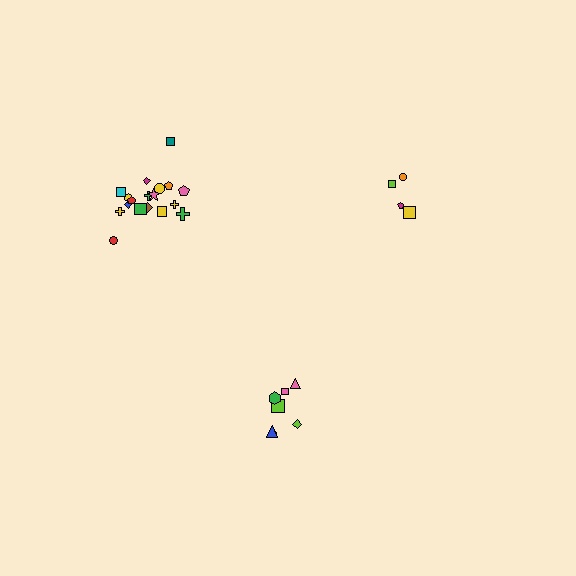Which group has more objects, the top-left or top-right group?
The top-left group.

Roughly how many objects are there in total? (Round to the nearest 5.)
Roughly 30 objects in total.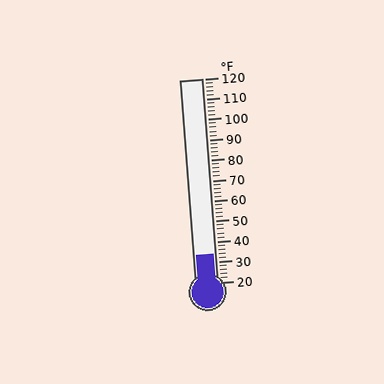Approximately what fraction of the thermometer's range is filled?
The thermometer is filled to approximately 15% of its range.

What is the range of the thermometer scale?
The thermometer scale ranges from 20°F to 120°F.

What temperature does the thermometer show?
The thermometer shows approximately 34°F.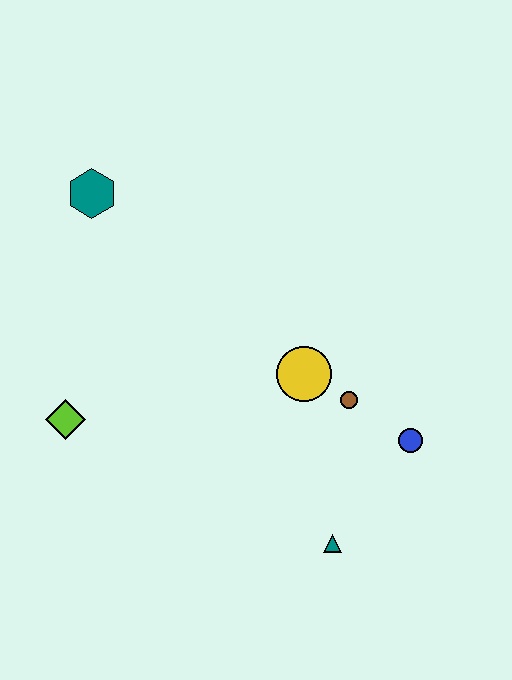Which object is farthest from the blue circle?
The teal hexagon is farthest from the blue circle.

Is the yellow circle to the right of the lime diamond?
Yes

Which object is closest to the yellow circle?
The brown circle is closest to the yellow circle.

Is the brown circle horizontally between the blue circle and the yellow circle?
Yes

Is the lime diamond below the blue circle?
No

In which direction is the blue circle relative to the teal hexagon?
The blue circle is to the right of the teal hexagon.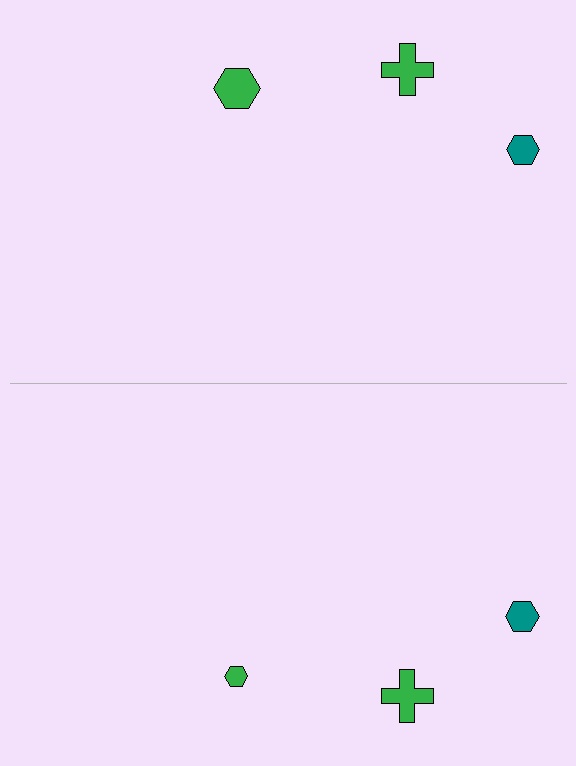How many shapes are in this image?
There are 6 shapes in this image.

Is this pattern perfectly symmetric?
No, the pattern is not perfectly symmetric. The green hexagon on the bottom side has a different size than its mirror counterpart.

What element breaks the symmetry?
The green hexagon on the bottom side has a different size than its mirror counterpart.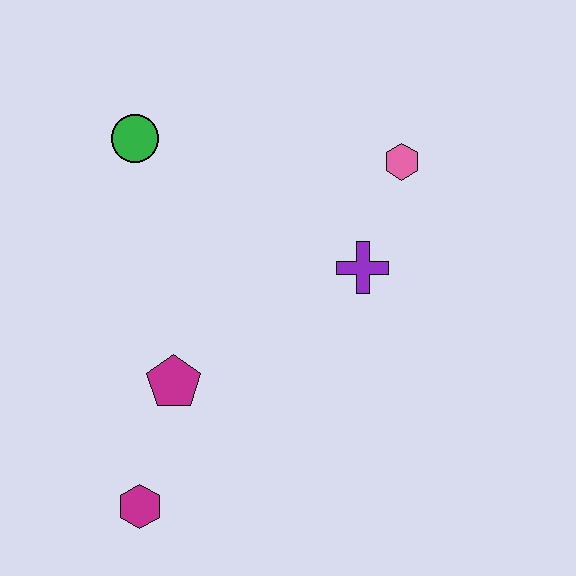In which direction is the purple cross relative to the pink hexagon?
The purple cross is below the pink hexagon.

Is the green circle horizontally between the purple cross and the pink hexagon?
No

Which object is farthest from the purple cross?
The magenta hexagon is farthest from the purple cross.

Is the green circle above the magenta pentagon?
Yes